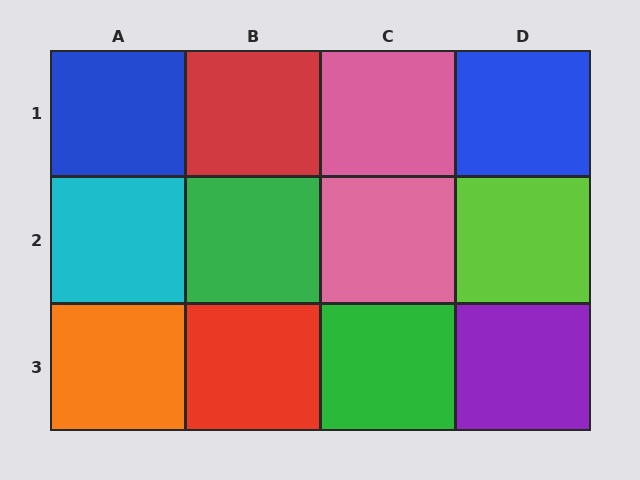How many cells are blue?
2 cells are blue.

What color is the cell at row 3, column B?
Red.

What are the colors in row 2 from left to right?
Cyan, green, pink, lime.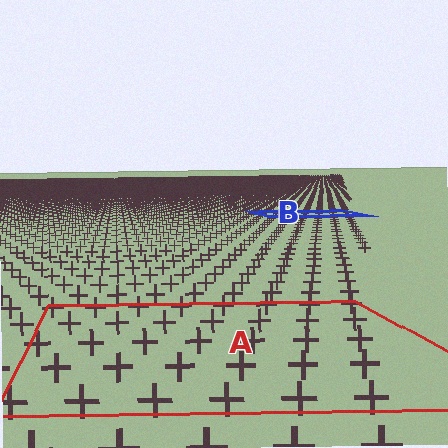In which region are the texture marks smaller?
The texture marks are smaller in region B, because it is farther away.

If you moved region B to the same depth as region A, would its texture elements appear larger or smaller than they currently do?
They would appear larger. At a closer depth, the same texture elements are projected at a bigger on-screen size.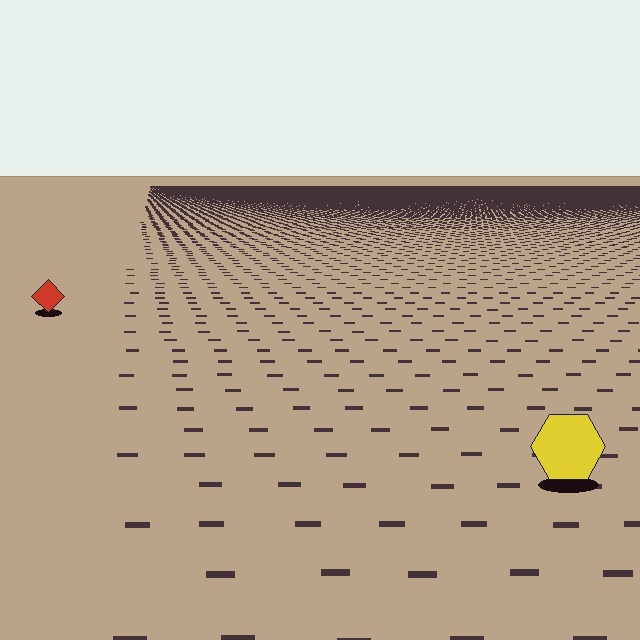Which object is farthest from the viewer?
The red diamond is farthest from the viewer. It appears smaller and the ground texture around it is denser.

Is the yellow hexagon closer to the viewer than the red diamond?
Yes. The yellow hexagon is closer — you can tell from the texture gradient: the ground texture is coarser near it.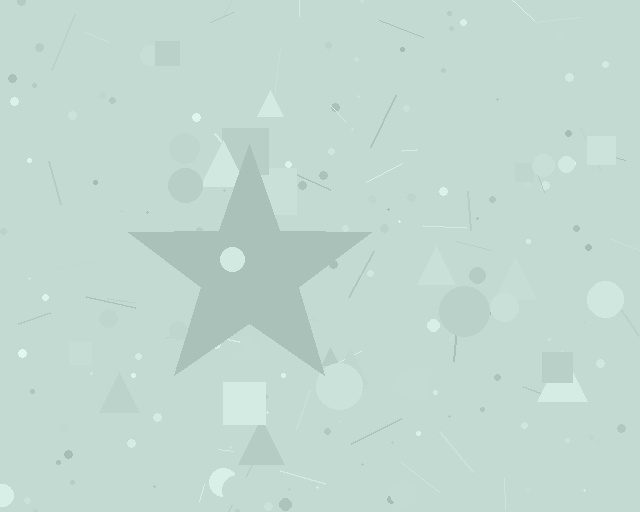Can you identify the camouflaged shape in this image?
The camouflaged shape is a star.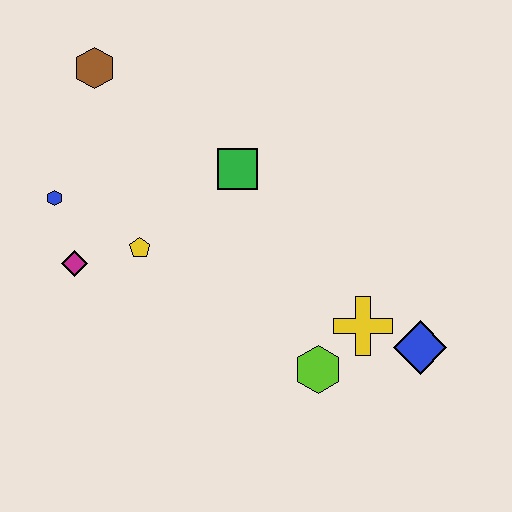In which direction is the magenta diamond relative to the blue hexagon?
The magenta diamond is below the blue hexagon.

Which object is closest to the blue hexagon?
The magenta diamond is closest to the blue hexagon.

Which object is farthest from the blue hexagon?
The blue diamond is farthest from the blue hexagon.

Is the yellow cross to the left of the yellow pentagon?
No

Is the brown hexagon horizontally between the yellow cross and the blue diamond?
No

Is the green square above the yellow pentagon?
Yes